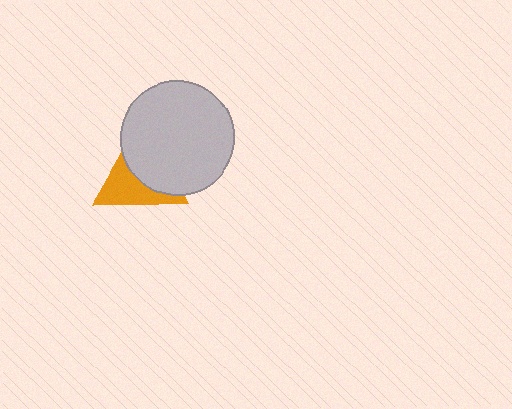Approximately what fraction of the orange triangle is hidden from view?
Roughly 51% of the orange triangle is hidden behind the light gray circle.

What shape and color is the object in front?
The object in front is a light gray circle.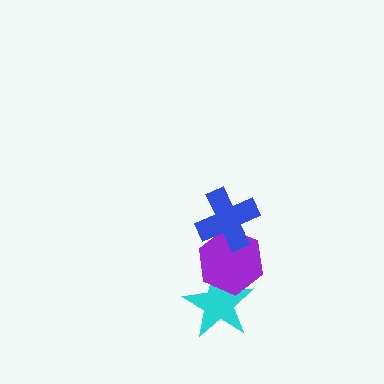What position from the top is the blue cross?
The blue cross is 1st from the top.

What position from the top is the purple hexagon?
The purple hexagon is 2nd from the top.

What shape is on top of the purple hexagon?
The blue cross is on top of the purple hexagon.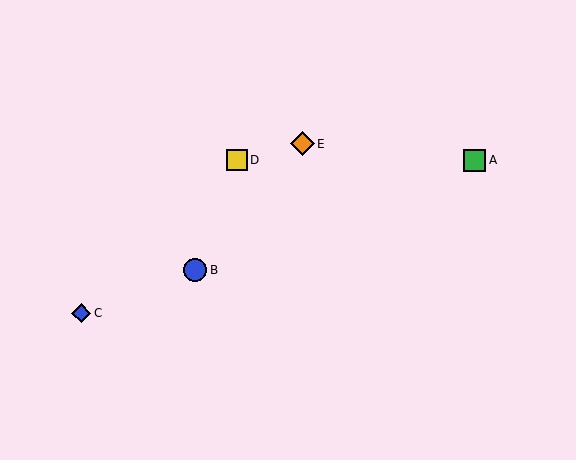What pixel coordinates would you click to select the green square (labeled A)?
Click at (475, 160) to select the green square A.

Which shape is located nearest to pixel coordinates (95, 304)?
The blue diamond (labeled C) at (81, 313) is nearest to that location.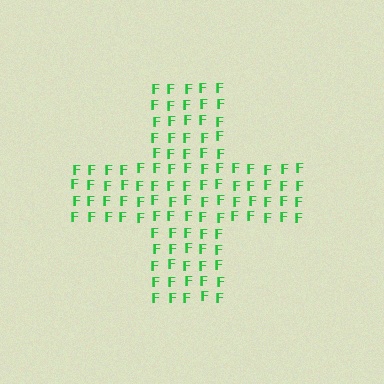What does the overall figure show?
The overall figure shows a cross.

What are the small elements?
The small elements are letter F's.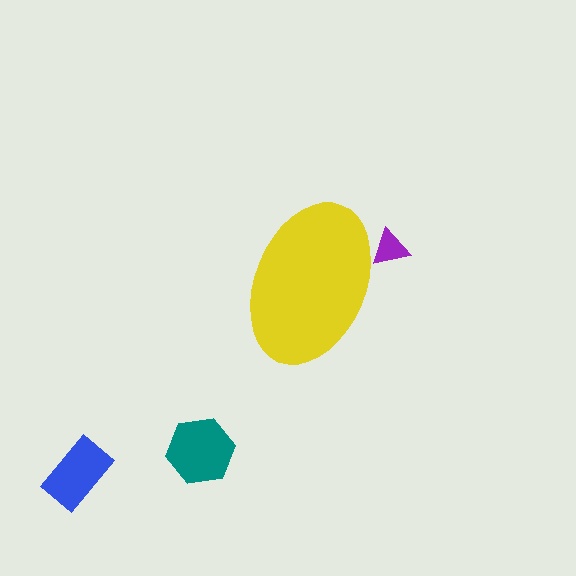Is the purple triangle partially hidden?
Yes, the purple triangle is partially hidden behind the yellow ellipse.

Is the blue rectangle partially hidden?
No, the blue rectangle is fully visible.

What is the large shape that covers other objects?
A yellow ellipse.